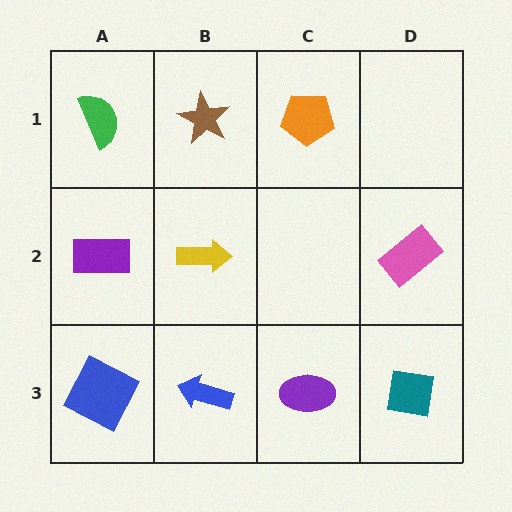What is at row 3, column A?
A blue square.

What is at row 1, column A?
A green semicircle.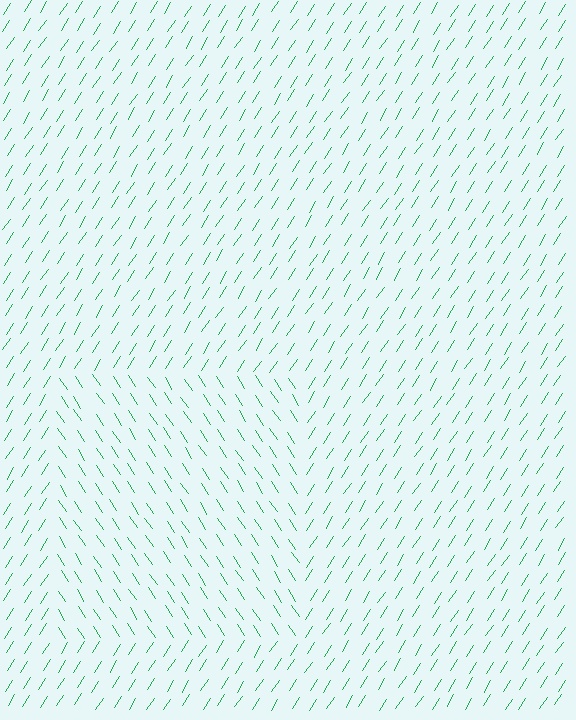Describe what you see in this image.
The image is filled with small green line segments. A rectangle region in the image has lines oriented differently from the surrounding lines, creating a visible texture boundary.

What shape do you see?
I see a rectangle.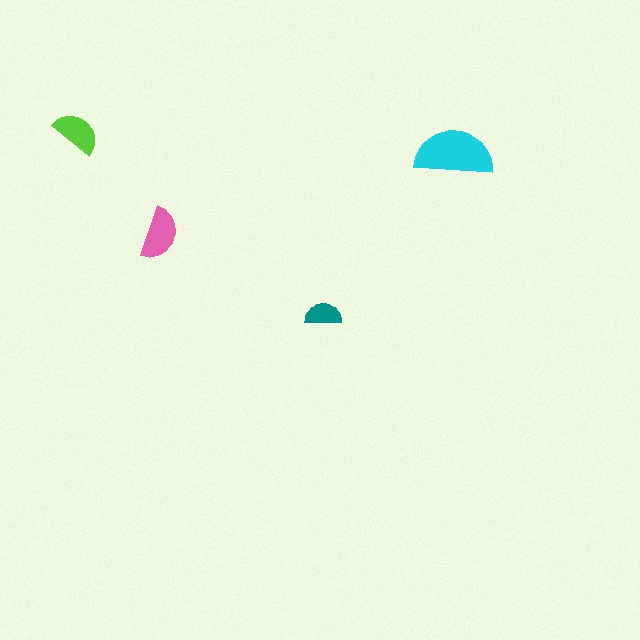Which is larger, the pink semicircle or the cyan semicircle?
The cyan one.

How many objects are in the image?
There are 4 objects in the image.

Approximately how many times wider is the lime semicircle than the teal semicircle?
About 1.5 times wider.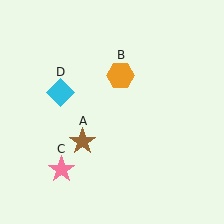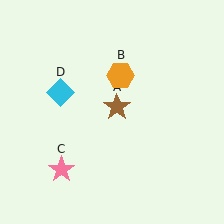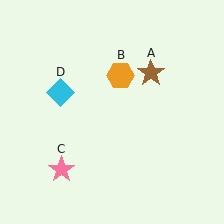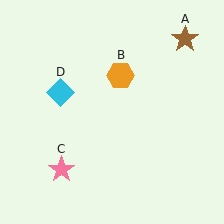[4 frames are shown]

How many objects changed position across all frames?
1 object changed position: brown star (object A).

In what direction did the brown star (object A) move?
The brown star (object A) moved up and to the right.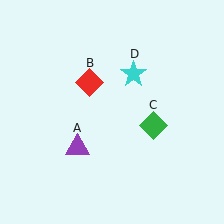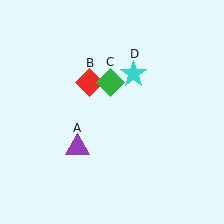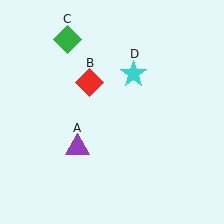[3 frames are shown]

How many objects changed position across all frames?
1 object changed position: green diamond (object C).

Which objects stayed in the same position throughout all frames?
Purple triangle (object A) and red diamond (object B) and cyan star (object D) remained stationary.